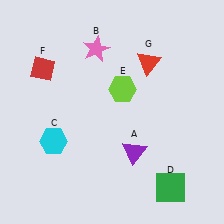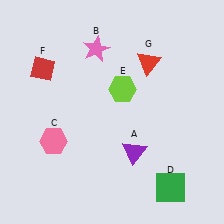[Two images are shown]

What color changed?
The hexagon (C) changed from cyan in Image 1 to pink in Image 2.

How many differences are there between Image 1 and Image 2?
There is 1 difference between the two images.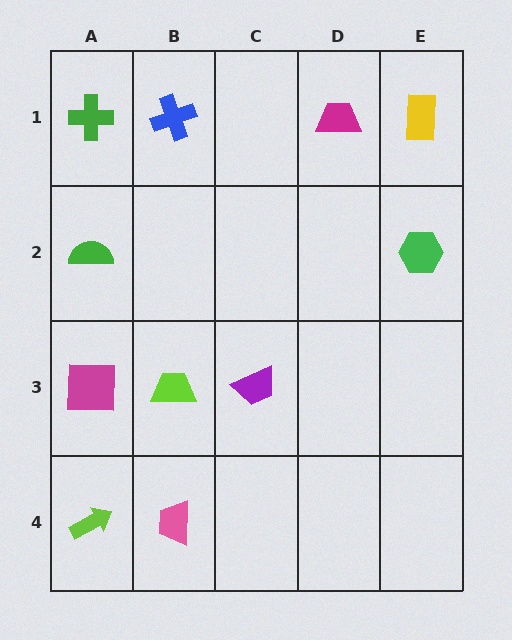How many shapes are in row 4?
2 shapes.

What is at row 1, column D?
A magenta trapezoid.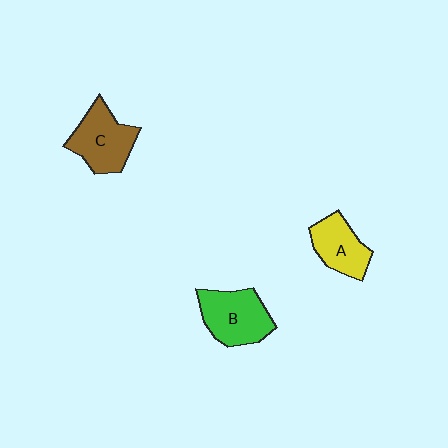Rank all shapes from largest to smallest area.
From largest to smallest: B (green), C (brown), A (yellow).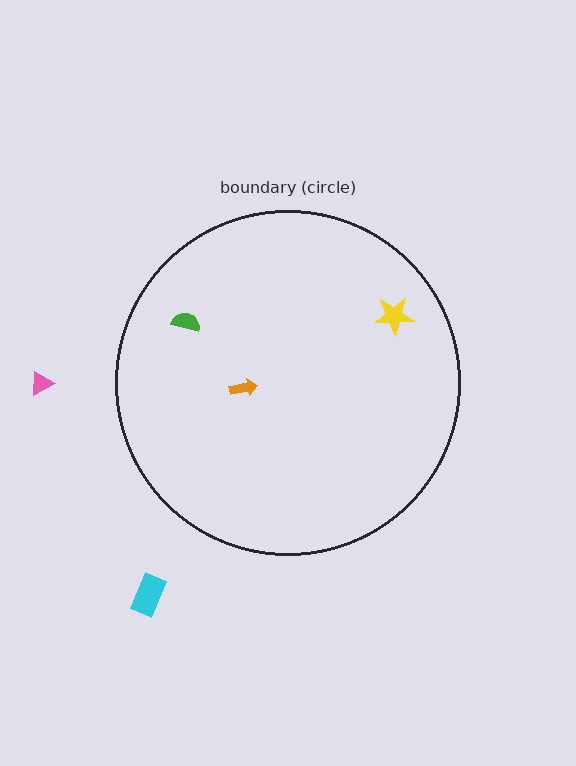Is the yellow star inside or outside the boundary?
Inside.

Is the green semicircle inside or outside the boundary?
Inside.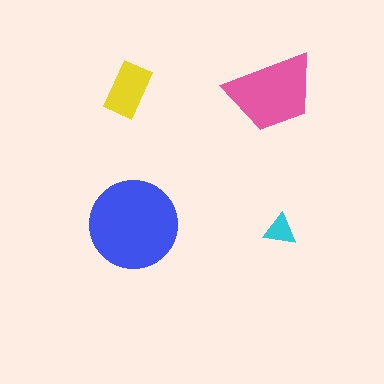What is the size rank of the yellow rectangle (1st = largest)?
3rd.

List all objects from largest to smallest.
The blue circle, the pink trapezoid, the yellow rectangle, the cyan triangle.